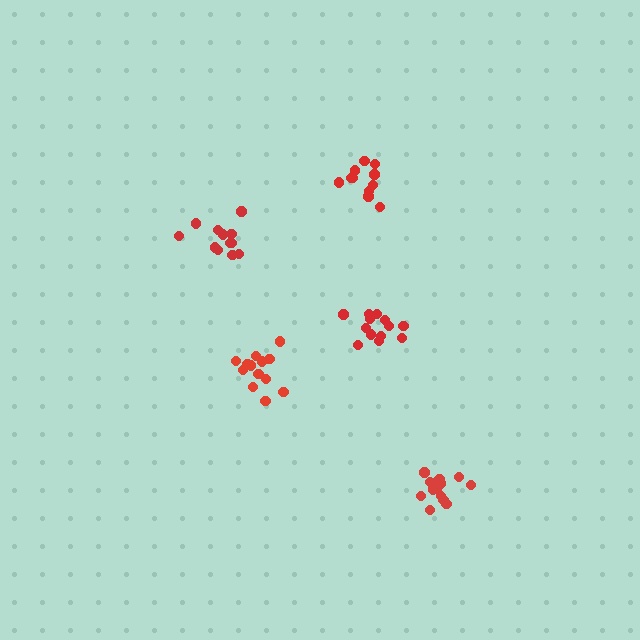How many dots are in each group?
Group 1: 12 dots, Group 2: 13 dots, Group 3: 14 dots, Group 4: 13 dots, Group 5: 11 dots (63 total).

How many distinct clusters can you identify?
There are 5 distinct clusters.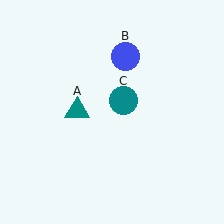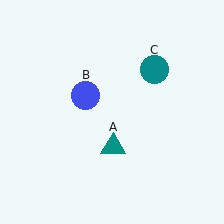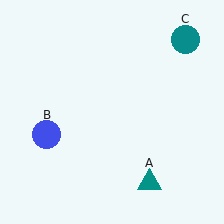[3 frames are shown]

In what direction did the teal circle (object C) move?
The teal circle (object C) moved up and to the right.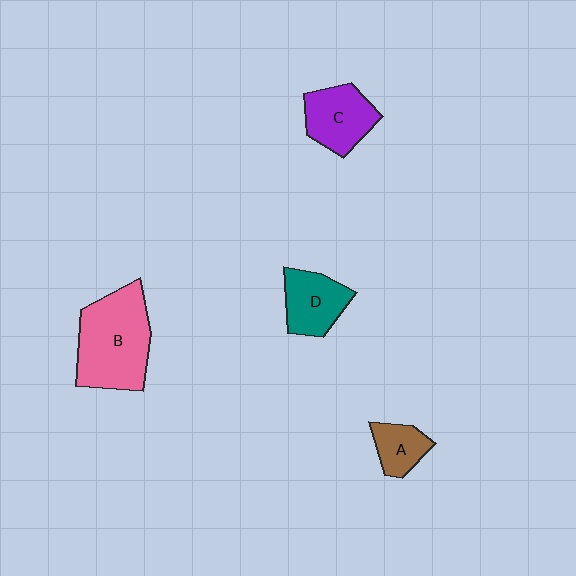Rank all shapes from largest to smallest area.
From largest to smallest: B (pink), C (purple), D (teal), A (brown).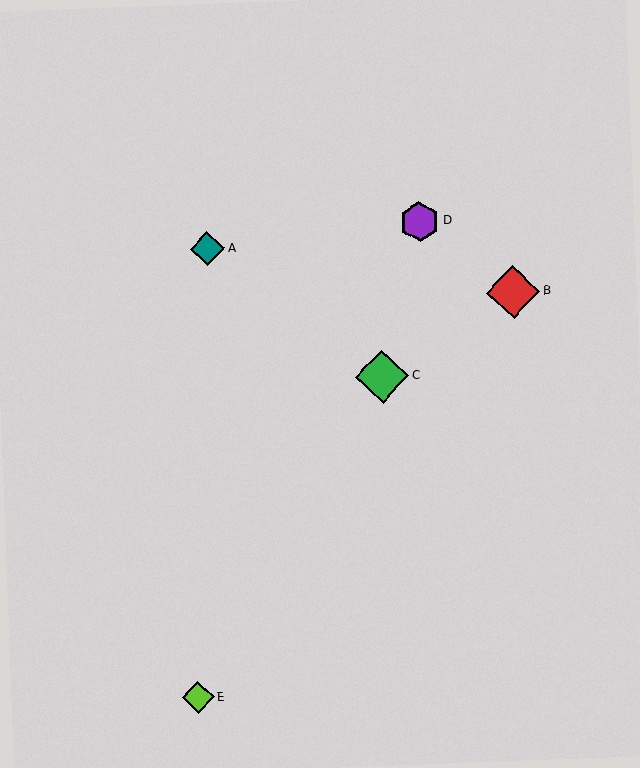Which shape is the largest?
The green diamond (labeled C) is the largest.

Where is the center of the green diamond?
The center of the green diamond is at (382, 377).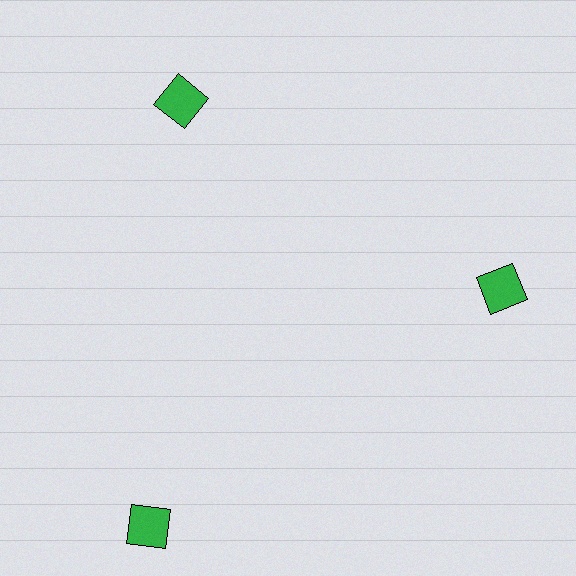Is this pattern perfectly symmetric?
No. The 3 green squares are arranged in a ring, but one element near the 7 o'clock position is pushed outward from the center, breaking the 3-fold rotational symmetry.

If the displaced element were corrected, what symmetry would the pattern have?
It would have 3-fold rotational symmetry — the pattern would map onto itself every 120 degrees.